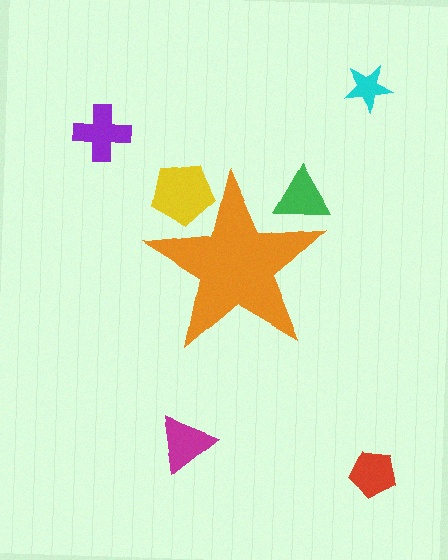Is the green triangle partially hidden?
Yes, the green triangle is partially hidden behind the orange star.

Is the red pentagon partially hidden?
No, the red pentagon is fully visible.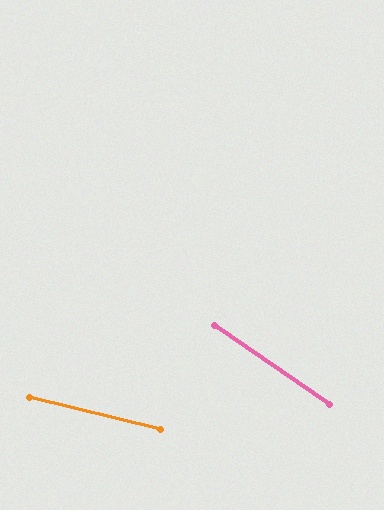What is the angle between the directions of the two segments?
Approximately 21 degrees.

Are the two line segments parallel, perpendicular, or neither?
Neither parallel nor perpendicular — they differ by about 21°.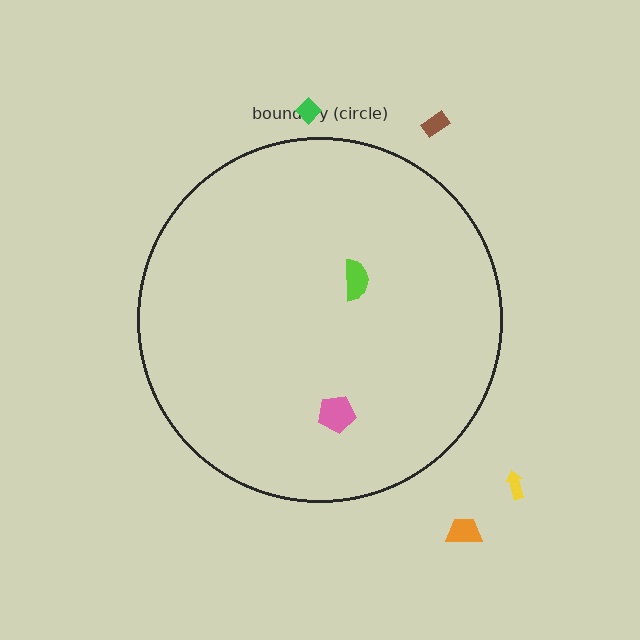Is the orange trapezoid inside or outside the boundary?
Outside.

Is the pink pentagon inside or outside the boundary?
Inside.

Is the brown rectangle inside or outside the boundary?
Outside.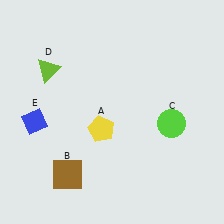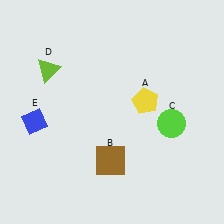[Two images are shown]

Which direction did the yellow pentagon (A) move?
The yellow pentagon (A) moved right.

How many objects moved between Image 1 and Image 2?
2 objects moved between the two images.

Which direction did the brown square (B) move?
The brown square (B) moved right.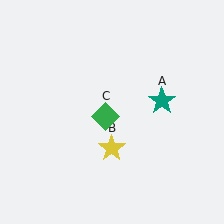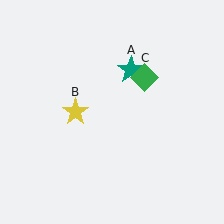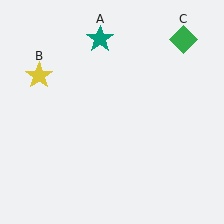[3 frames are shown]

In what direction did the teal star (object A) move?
The teal star (object A) moved up and to the left.